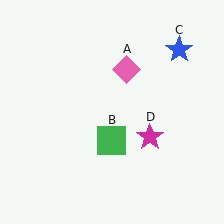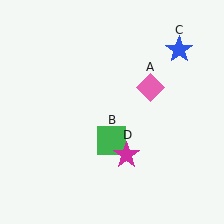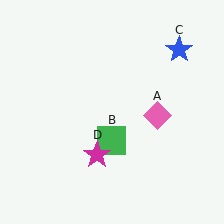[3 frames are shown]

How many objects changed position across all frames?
2 objects changed position: pink diamond (object A), magenta star (object D).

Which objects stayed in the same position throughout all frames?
Green square (object B) and blue star (object C) remained stationary.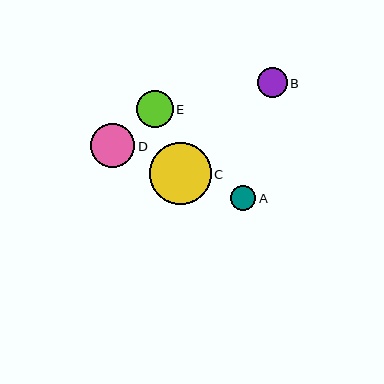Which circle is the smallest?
Circle A is the smallest with a size of approximately 26 pixels.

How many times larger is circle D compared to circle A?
Circle D is approximately 1.7 times the size of circle A.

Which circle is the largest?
Circle C is the largest with a size of approximately 62 pixels.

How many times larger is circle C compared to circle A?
Circle C is approximately 2.4 times the size of circle A.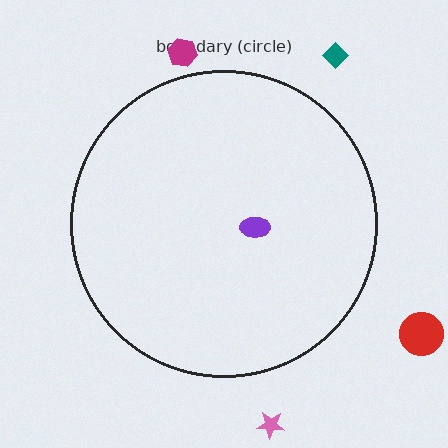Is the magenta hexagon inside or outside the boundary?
Outside.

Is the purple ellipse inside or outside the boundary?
Inside.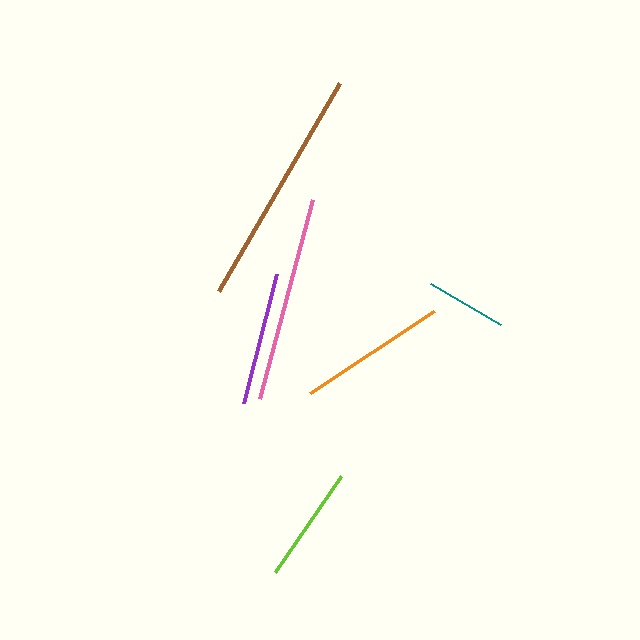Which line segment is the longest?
The brown line is the longest at approximately 241 pixels.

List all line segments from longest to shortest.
From longest to shortest: brown, pink, orange, purple, lime, teal.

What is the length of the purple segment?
The purple segment is approximately 134 pixels long.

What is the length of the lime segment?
The lime segment is approximately 116 pixels long.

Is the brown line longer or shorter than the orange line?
The brown line is longer than the orange line.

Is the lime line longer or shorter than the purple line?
The purple line is longer than the lime line.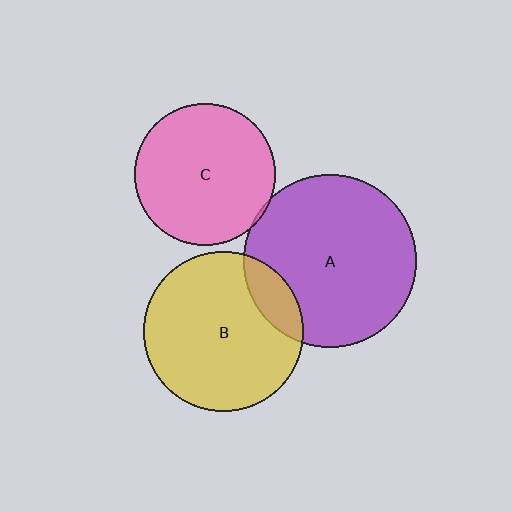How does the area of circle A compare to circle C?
Approximately 1.5 times.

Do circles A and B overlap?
Yes.